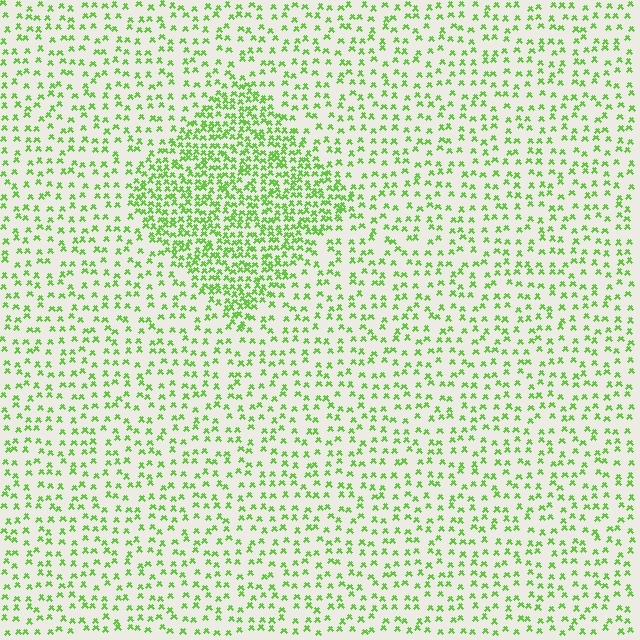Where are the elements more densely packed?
The elements are more densely packed inside the diamond boundary.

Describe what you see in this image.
The image contains small lime elements arranged at two different densities. A diamond-shaped region is visible where the elements are more densely packed than the surrounding area.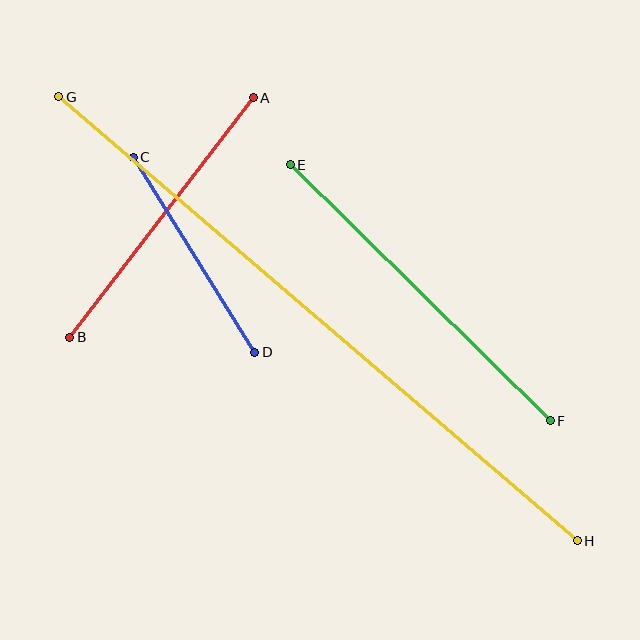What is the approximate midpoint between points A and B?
The midpoint is at approximately (161, 217) pixels.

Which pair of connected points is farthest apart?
Points G and H are farthest apart.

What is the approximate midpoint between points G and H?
The midpoint is at approximately (318, 319) pixels.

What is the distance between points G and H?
The distance is approximately 683 pixels.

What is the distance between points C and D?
The distance is approximately 230 pixels.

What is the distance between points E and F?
The distance is approximately 365 pixels.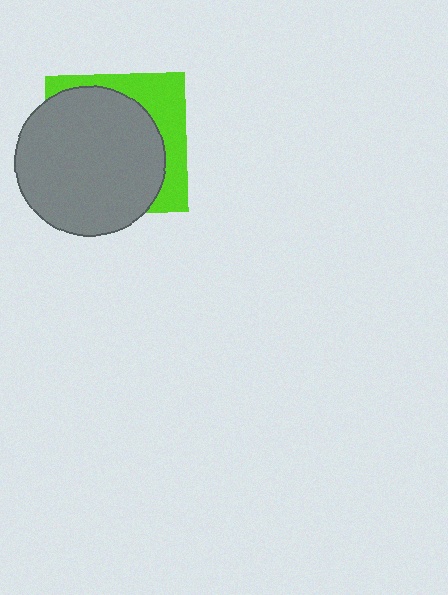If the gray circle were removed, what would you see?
You would see the complete lime square.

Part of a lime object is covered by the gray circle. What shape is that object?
It is a square.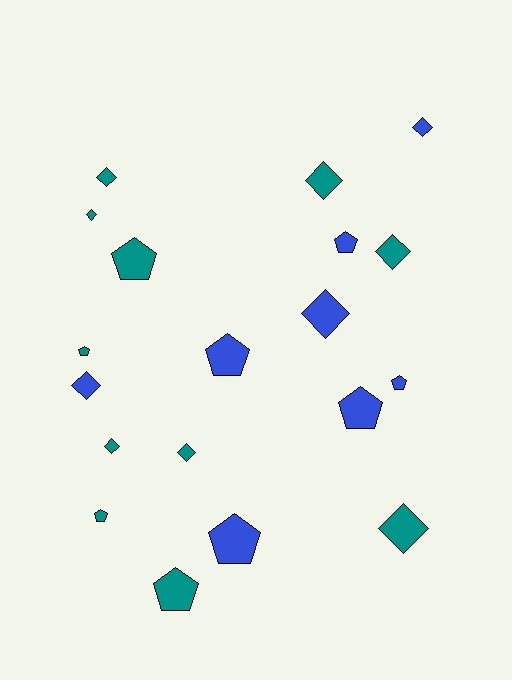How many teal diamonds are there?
There are 7 teal diamonds.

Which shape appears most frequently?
Diamond, with 10 objects.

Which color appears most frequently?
Teal, with 11 objects.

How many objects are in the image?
There are 19 objects.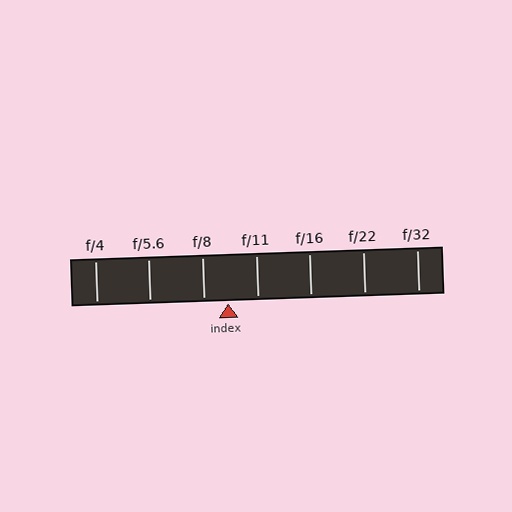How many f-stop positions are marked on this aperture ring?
There are 7 f-stop positions marked.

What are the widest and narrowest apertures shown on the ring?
The widest aperture shown is f/4 and the narrowest is f/32.